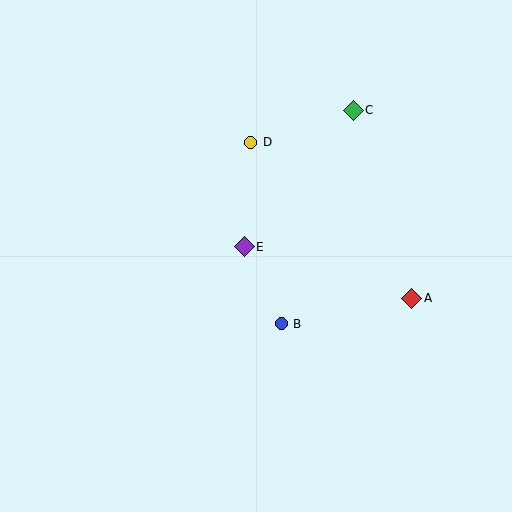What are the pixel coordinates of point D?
Point D is at (251, 142).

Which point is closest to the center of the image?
Point E at (244, 247) is closest to the center.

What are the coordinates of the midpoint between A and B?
The midpoint between A and B is at (347, 311).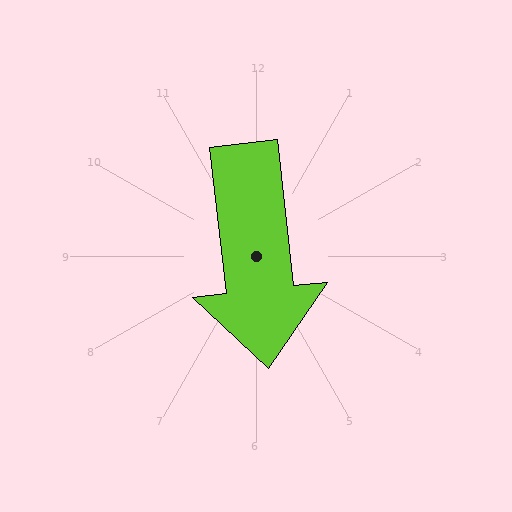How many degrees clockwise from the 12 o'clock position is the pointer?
Approximately 174 degrees.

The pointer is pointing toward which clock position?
Roughly 6 o'clock.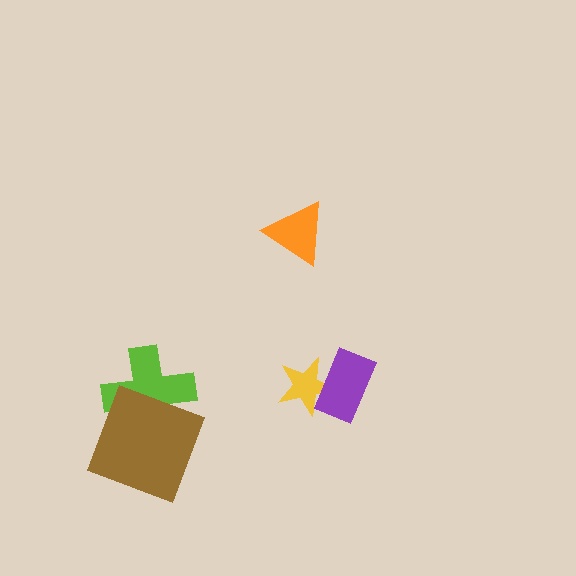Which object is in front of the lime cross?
The brown square is in front of the lime cross.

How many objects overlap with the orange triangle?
0 objects overlap with the orange triangle.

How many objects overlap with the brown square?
1 object overlaps with the brown square.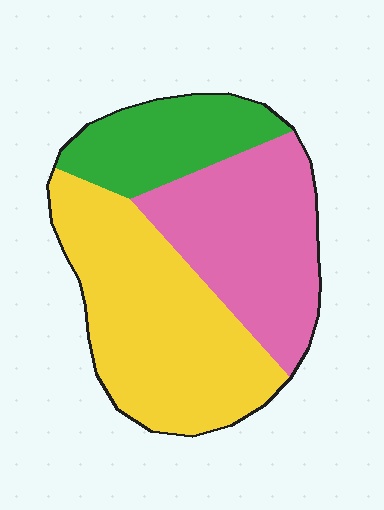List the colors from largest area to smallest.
From largest to smallest: yellow, pink, green.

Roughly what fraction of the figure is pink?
Pink covers about 35% of the figure.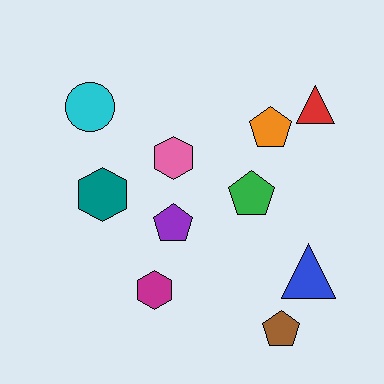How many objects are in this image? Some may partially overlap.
There are 10 objects.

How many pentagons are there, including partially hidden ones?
There are 4 pentagons.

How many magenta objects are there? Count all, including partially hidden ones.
There is 1 magenta object.